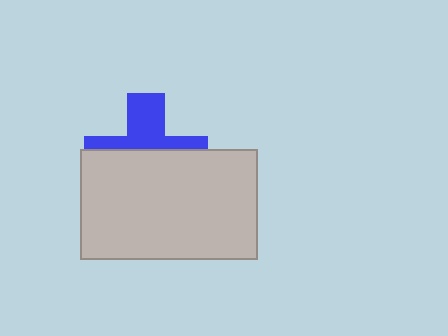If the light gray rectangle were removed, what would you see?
You would see the complete blue cross.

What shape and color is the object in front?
The object in front is a light gray rectangle.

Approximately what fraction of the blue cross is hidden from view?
Roughly 58% of the blue cross is hidden behind the light gray rectangle.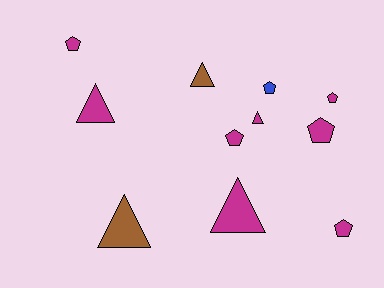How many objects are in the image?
There are 11 objects.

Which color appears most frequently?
Magenta, with 8 objects.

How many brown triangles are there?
There are 2 brown triangles.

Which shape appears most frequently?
Pentagon, with 6 objects.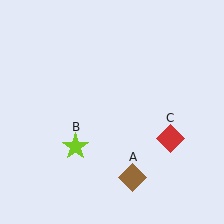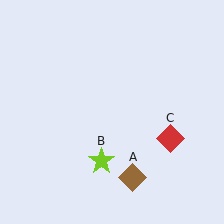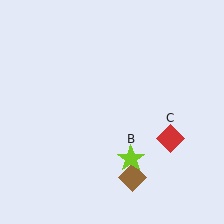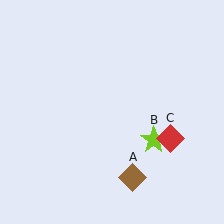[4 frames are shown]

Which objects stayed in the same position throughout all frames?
Brown diamond (object A) and red diamond (object C) remained stationary.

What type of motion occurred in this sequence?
The lime star (object B) rotated counterclockwise around the center of the scene.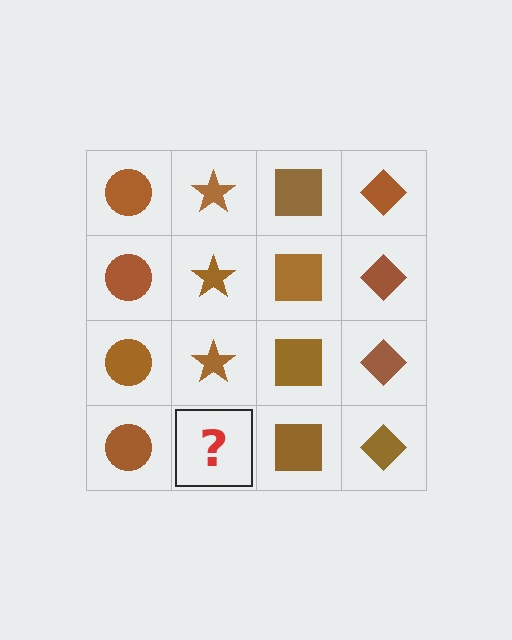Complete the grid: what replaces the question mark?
The question mark should be replaced with a brown star.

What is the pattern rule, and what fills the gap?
The rule is that each column has a consistent shape. The gap should be filled with a brown star.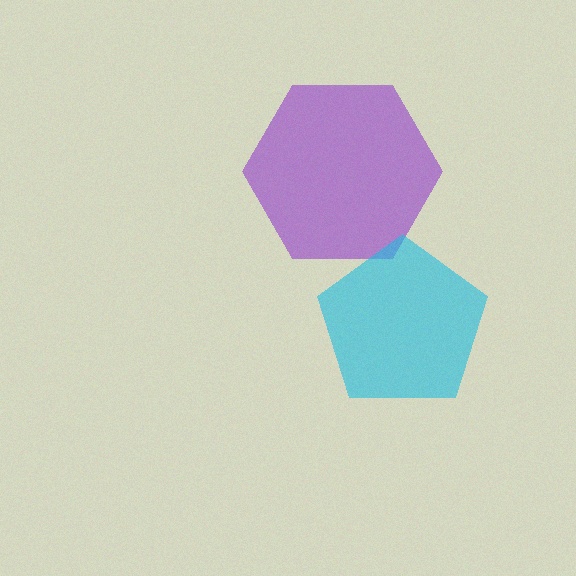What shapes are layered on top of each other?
The layered shapes are: a purple hexagon, a cyan pentagon.